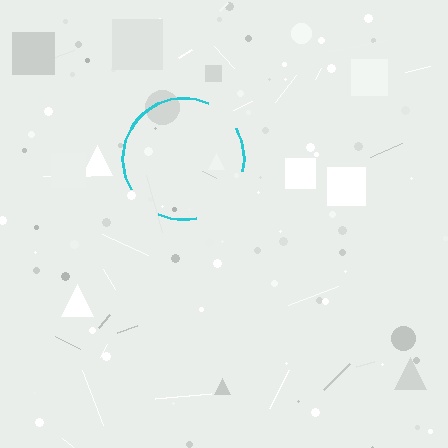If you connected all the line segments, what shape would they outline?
They would outline a circle.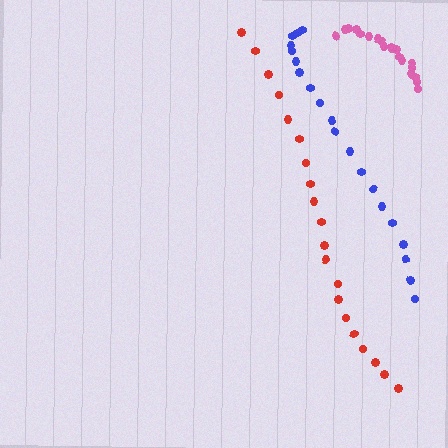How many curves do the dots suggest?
There are 3 distinct paths.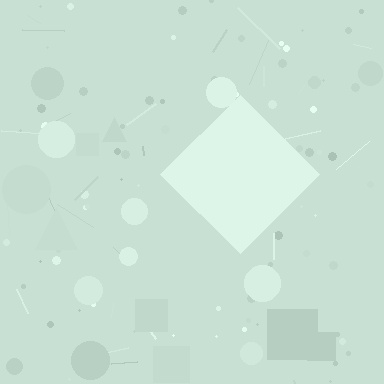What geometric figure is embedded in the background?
A diamond is embedded in the background.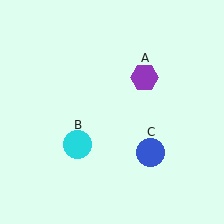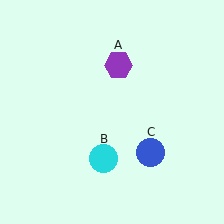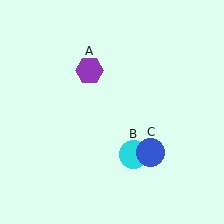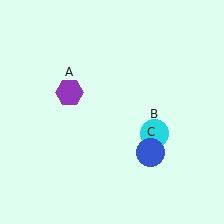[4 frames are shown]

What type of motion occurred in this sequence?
The purple hexagon (object A), cyan circle (object B) rotated counterclockwise around the center of the scene.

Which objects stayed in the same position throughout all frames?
Blue circle (object C) remained stationary.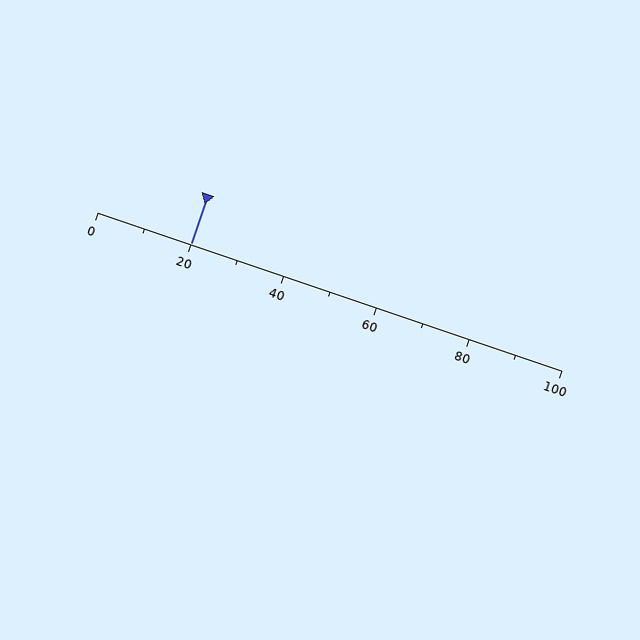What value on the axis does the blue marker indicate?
The marker indicates approximately 20.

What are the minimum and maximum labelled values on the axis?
The axis runs from 0 to 100.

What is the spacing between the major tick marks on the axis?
The major ticks are spaced 20 apart.